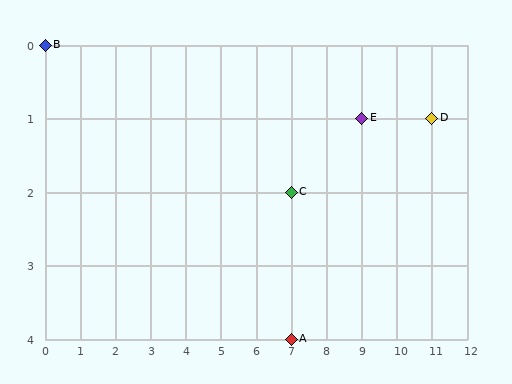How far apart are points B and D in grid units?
Points B and D are 11 columns and 1 row apart (about 11.0 grid units diagonally).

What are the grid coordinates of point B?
Point B is at grid coordinates (0, 0).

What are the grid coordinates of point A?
Point A is at grid coordinates (7, 4).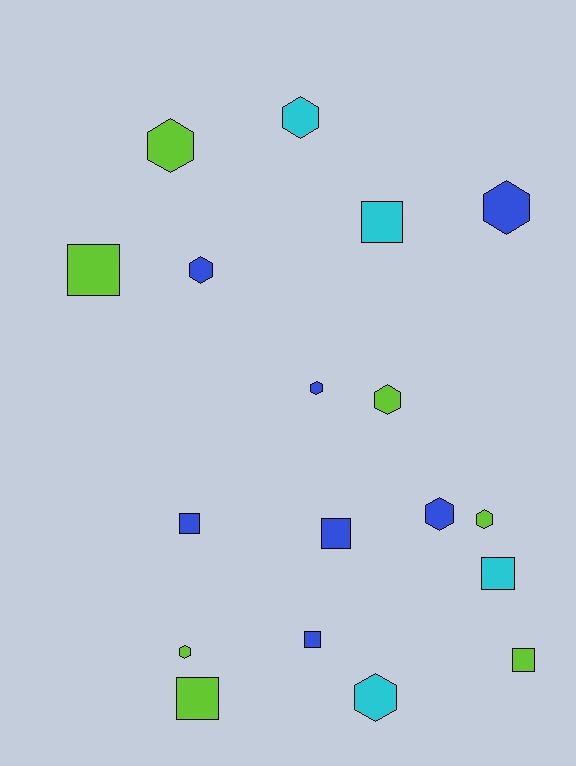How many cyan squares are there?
There are 2 cyan squares.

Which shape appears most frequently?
Hexagon, with 10 objects.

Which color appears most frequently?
Blue, with 7 objects.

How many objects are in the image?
There are 18 objects.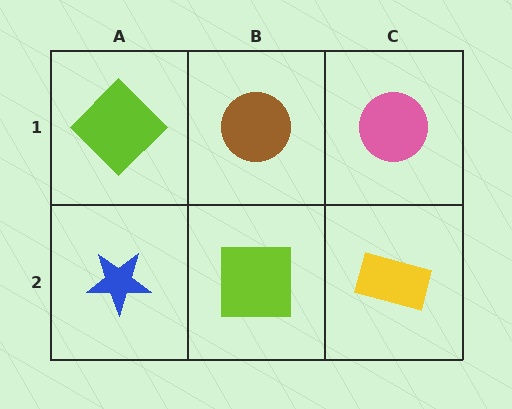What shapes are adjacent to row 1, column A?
A blue star (row 2, column A), a brown circle (row 1, column B).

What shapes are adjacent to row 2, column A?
A lime diamond (row 1, column A), a lime square (row 2, column B).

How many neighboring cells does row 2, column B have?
3.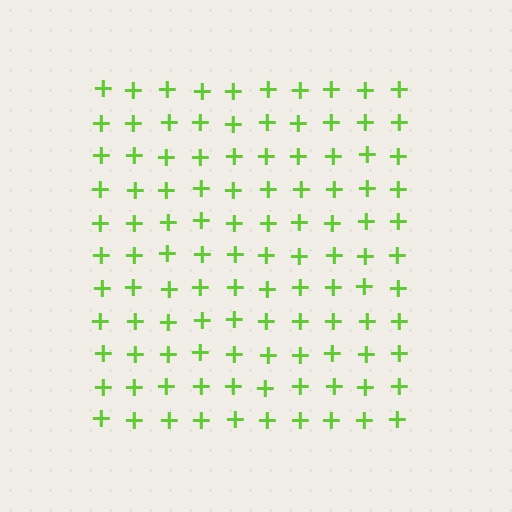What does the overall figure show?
The overall figure shows a square.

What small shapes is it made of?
It is made of small plus signs.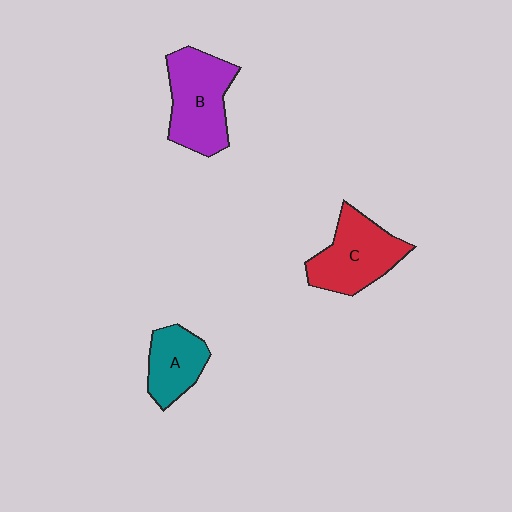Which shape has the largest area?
Shape B (purple).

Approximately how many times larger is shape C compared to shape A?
Approximately 1.4 times.